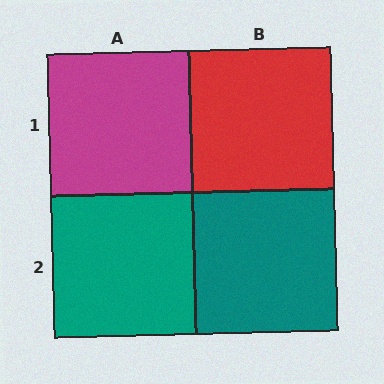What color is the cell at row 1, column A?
Magenta.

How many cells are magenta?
1 cell is magenta.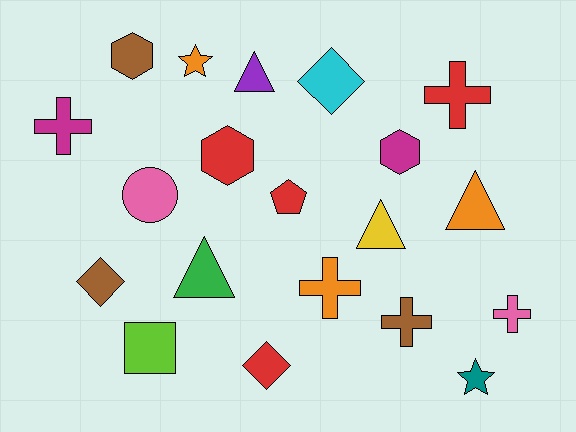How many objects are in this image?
There are 20 objects.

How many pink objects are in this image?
There are 2 pink objects.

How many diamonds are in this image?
There are 3 diamonds.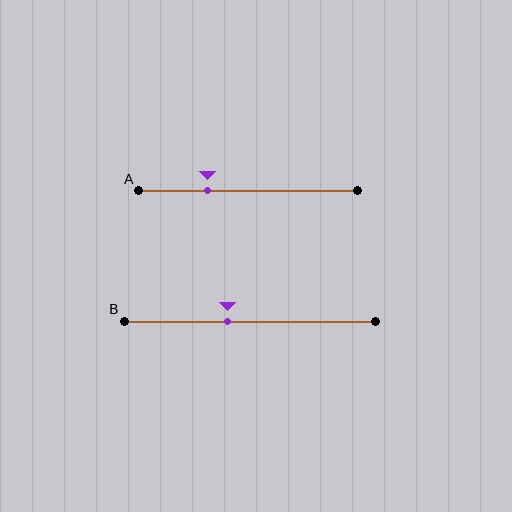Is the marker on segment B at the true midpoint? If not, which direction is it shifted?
No, the marker on segment B is shifted to the left by about 9% of the segment length.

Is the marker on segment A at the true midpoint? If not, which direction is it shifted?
No, the marker on segment A is shifted to the left by about 18% of the segment length.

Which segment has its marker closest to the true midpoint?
Segment B has its marker closest to the true midpoint.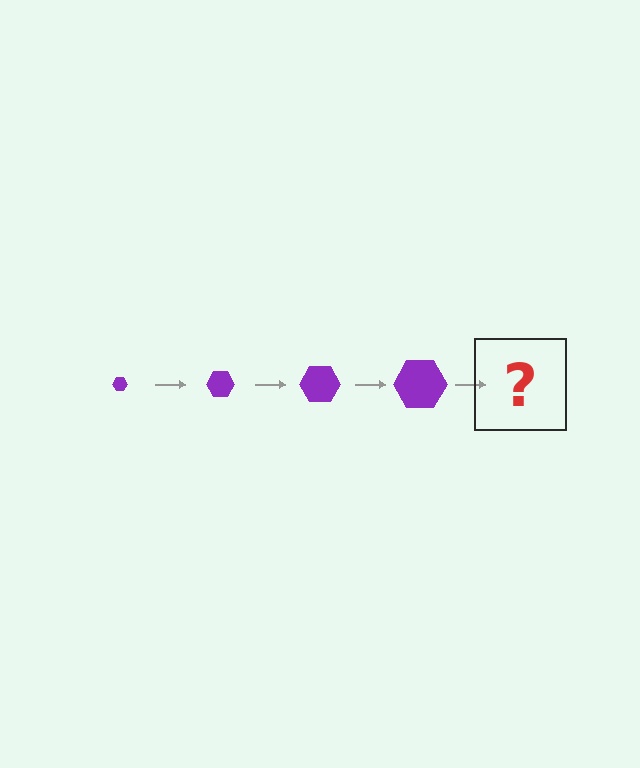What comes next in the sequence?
The next element should be a purple hexagon, larger than the previous one.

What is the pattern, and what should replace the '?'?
The pattern is that the hexagon gets progressively larger each step. The '?' should be a purple hexagon, larger than the previous one.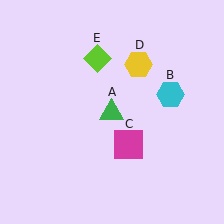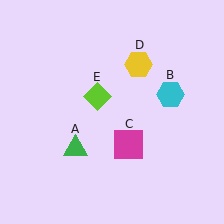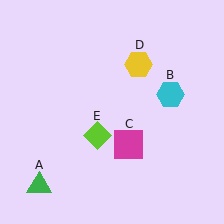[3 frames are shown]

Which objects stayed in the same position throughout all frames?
Cyan hexagon (object B) and magenta square (object C) and yellow hexagon (object D) remained stationary.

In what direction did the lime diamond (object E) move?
The lime diamond (object E) moved down.